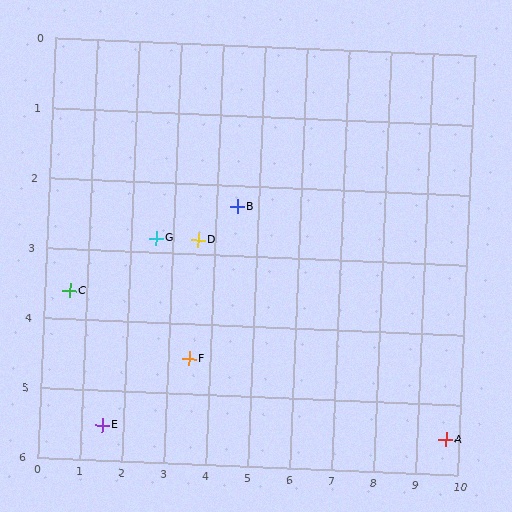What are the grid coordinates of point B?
Point B is at approximately (4.5, 2.3).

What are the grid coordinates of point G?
Point G is at approximately (2.6, 2.8).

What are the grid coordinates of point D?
Point D is at approximately (3.6, 2.8).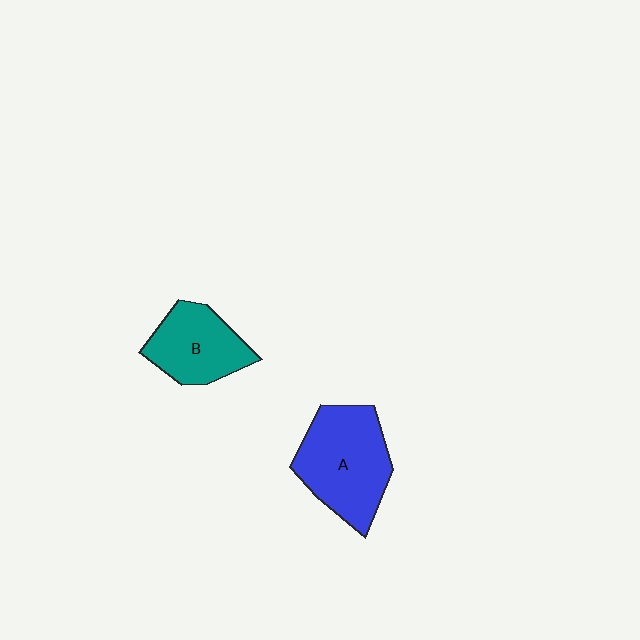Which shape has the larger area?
Shape A (blue).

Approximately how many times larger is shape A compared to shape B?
Approximately 1.4 times.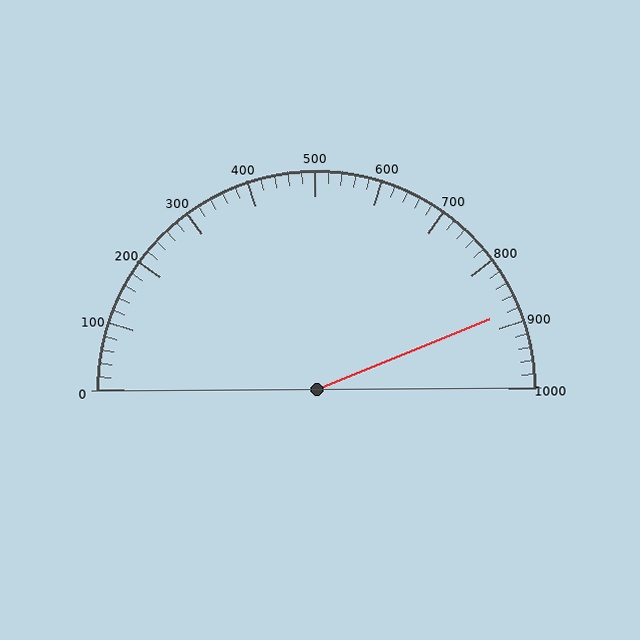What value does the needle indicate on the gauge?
The needle indicates approximately 880.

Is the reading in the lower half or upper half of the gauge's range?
The reading is in the upper half of the range (0 to 1000).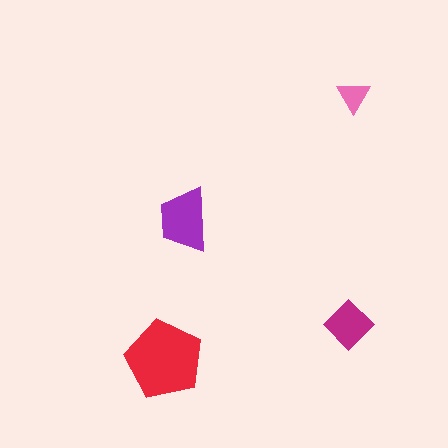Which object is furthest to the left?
The red pentagon is leftmost.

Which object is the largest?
The red pentagon.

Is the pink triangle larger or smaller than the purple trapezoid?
Smaller.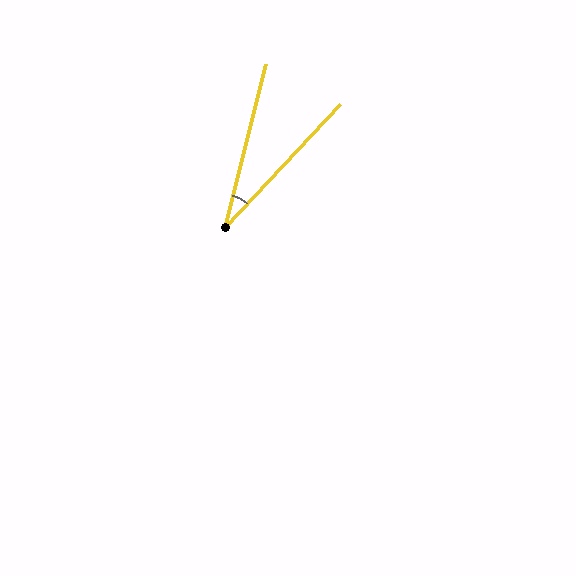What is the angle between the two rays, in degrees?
Approximately 29 degrees.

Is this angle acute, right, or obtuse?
It is acute.